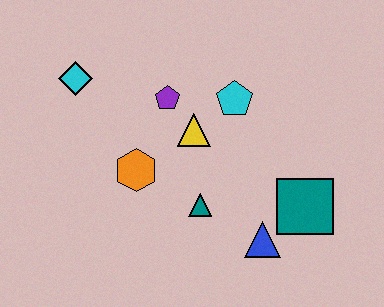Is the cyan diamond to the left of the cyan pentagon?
Yes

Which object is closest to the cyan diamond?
The purple pentagon is closest to the cyan diamond.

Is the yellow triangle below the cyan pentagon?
Yes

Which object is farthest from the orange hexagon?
The teal square is farthest from the orange hexagon.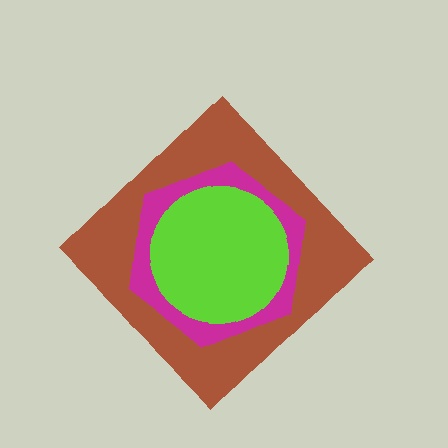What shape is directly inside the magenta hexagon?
The lime circle.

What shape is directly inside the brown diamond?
The magenta hexagon.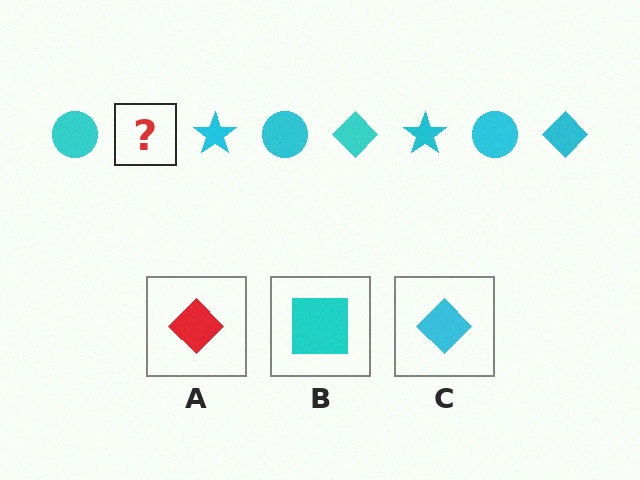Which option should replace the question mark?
Option C.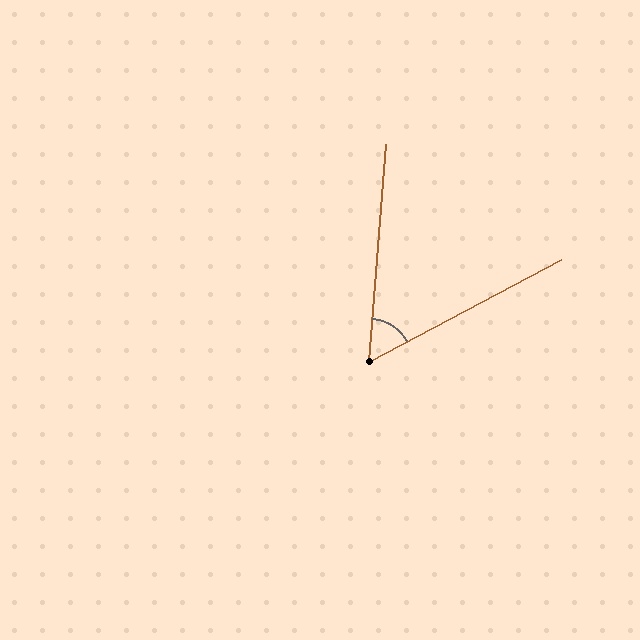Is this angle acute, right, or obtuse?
It is acute.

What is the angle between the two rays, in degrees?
Approximately 58 degrees.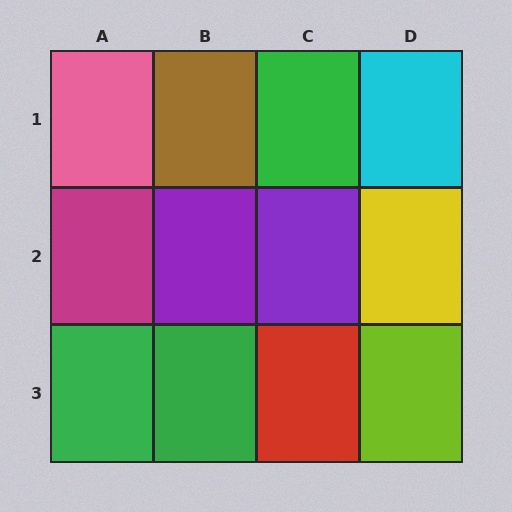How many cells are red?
1 cell is red.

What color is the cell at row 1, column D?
Cyan.